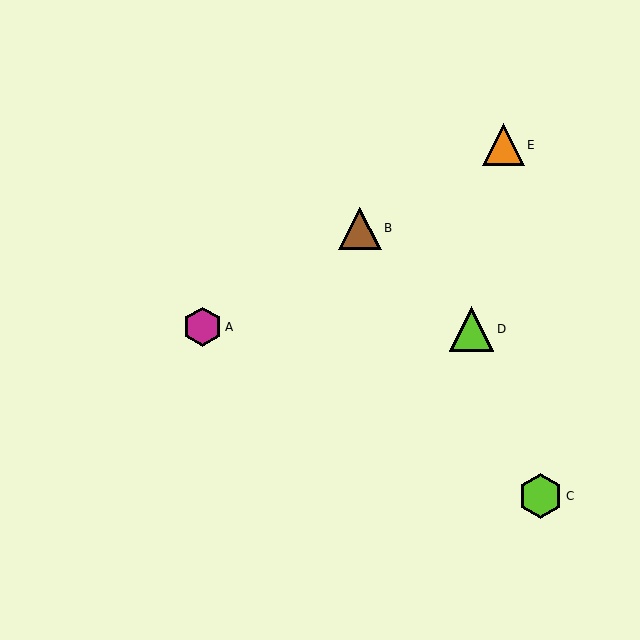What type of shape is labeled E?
Shape E is an orange triangle.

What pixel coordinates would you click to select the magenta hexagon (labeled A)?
Click at (203, 327) to select the magenta hexagon A.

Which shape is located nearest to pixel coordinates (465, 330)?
The lime triangle (labeled D) at (472, 329) is nearest to that location.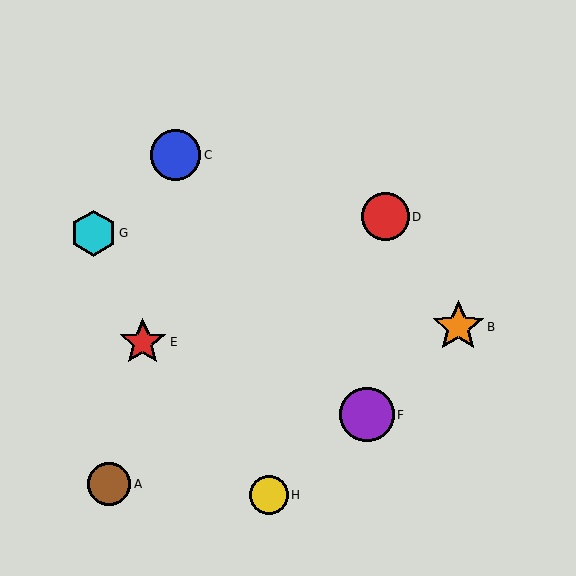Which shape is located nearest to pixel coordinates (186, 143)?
The blue circle (labeled C) at (176, 155) is nearest to that location.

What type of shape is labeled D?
Shape D is a red circle.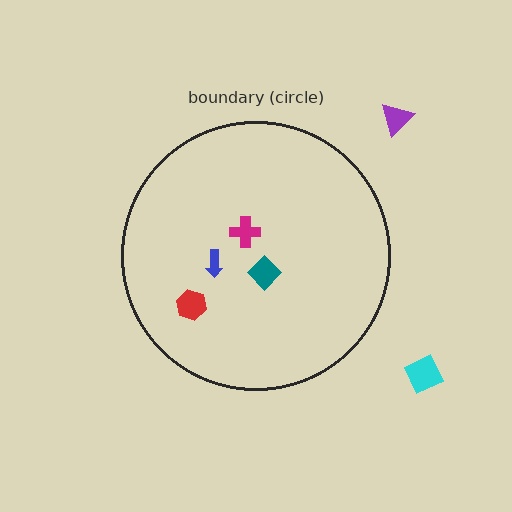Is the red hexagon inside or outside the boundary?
Inside.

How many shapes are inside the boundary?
4 inside, 2 outside.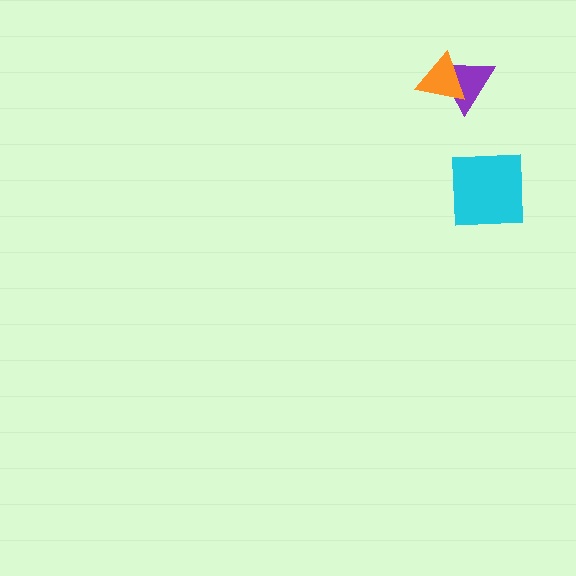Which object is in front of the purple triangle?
The orange triangle is in front of the purple triangle.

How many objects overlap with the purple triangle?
1 object overlaps with the purple triangle.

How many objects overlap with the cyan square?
0 objects overlap with the cyan square.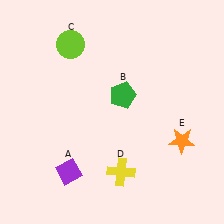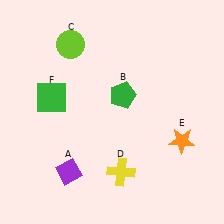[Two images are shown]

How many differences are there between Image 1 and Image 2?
There is 1 difference between the two images.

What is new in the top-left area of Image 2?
A green square (F) was added in the top-left area of Image 2.